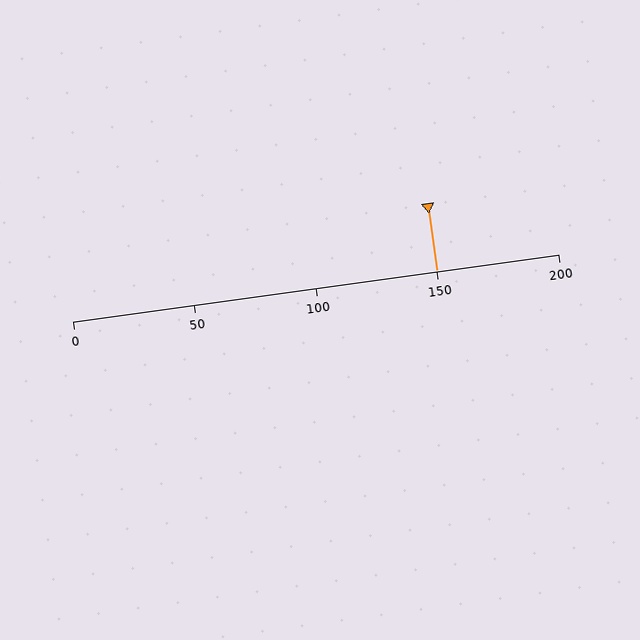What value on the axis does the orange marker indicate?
The marker indicates approximately 150.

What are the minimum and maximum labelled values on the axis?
The axis runs from 0 to 200.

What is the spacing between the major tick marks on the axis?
The major ticks are spaced 50 apart.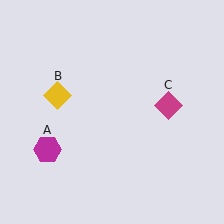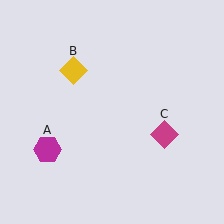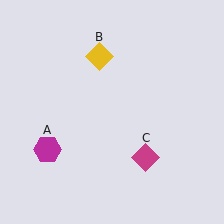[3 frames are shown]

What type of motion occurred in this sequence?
The yellow diamond (object B), magenta diamond (object C) rotated clockwise around the center of the scene.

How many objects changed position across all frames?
2 objects changed position: yellow diamond (object B), magenta diamond (object C).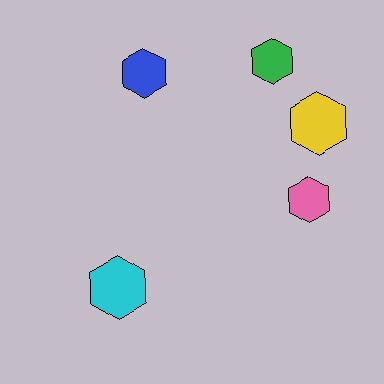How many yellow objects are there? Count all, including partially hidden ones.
There is 1 yellow object.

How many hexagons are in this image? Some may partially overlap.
There are 5 hexagons.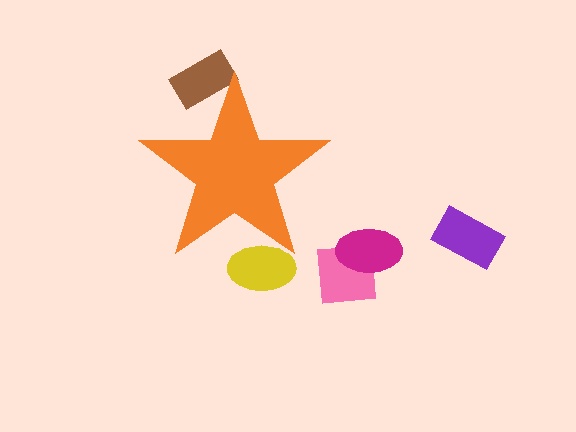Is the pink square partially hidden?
No, the pink square is fully visible.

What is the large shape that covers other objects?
An orange star.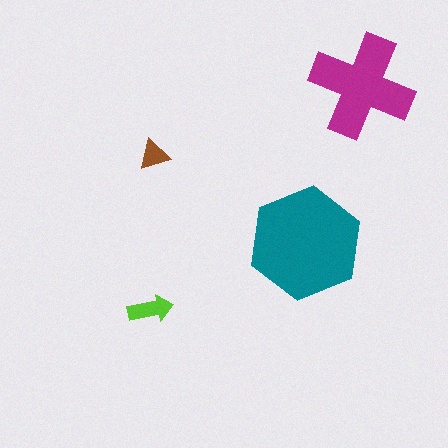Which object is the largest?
The teal hexagon.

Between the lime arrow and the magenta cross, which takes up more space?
The magenta cross.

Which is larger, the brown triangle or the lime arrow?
The lime arrow.